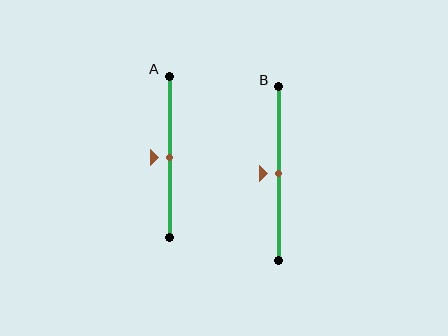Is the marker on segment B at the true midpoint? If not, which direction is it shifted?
Yes, the marker on segment B is at the true midpoint.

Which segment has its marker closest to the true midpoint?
Segment A has its marker closest to the true midpoint.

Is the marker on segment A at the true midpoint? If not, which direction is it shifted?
Yes, the marker on segment A is at the true midpoint.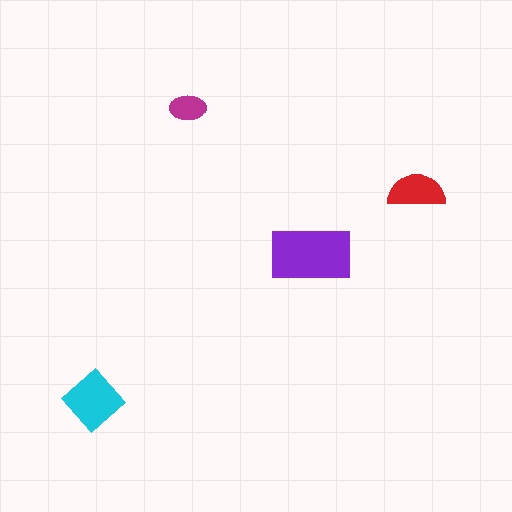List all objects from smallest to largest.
The magenta ellipse, the red semicircle, the cyan diamond, the purple rectangle.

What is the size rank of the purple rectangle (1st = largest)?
1st.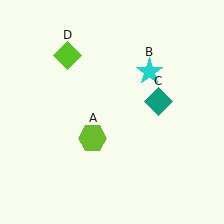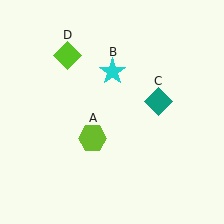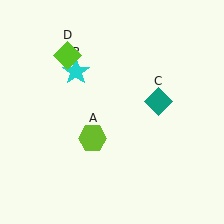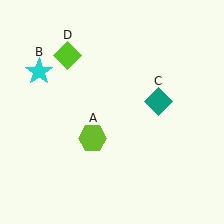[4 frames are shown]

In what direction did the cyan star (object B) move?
The cyan star (object B) moved left.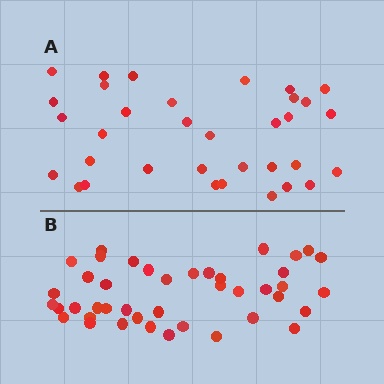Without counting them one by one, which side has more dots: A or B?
Region B (the bottom region) has more dots.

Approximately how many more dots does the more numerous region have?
Region B has roughly 8 or so more dots than region A.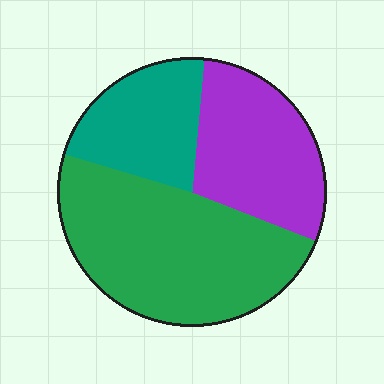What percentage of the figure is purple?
Purple takes up between a quarter and a half of the figure.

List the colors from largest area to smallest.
From largest to smallest: green, purple, teal.